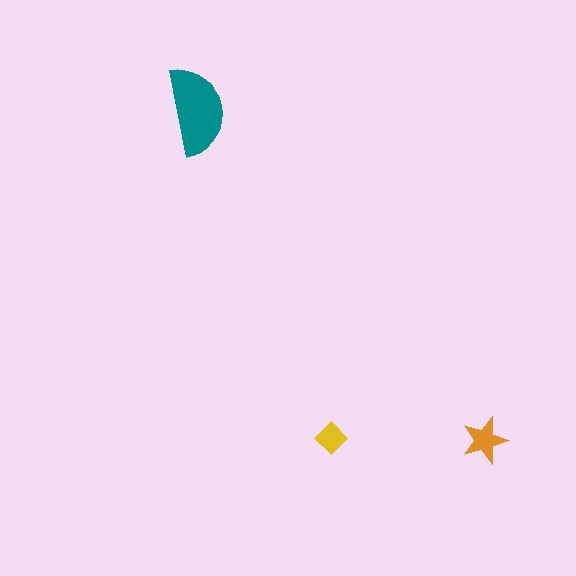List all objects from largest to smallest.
The teal semicircle, the orange star, the yellow diamond.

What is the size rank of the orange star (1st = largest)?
2nd.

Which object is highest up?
The teal semicircle is topmost.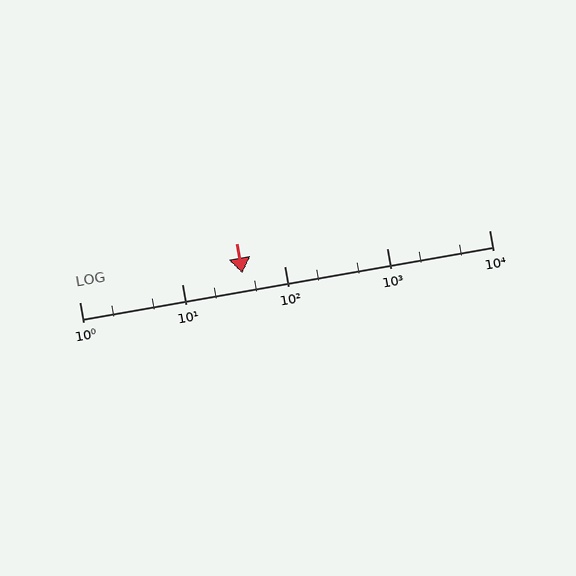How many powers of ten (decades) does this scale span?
The scale spans 4 decades, from 1 to 10000.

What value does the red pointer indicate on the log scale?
The pointer indicates approximately 39.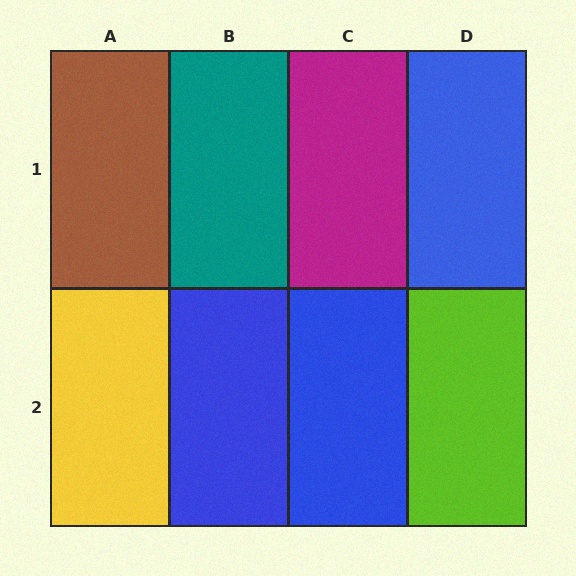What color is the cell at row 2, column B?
Blue.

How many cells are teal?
1 cell is teal.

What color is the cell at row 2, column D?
Lime.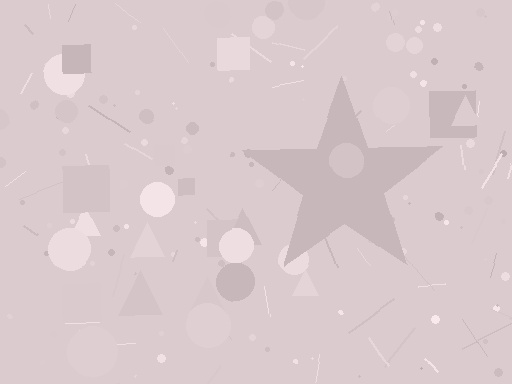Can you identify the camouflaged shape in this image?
The camouflaged shape is a star.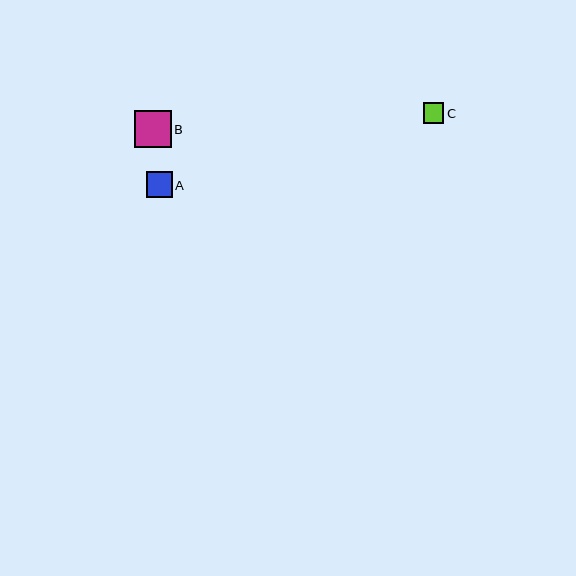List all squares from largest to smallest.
From largest to smallest: B, A, C.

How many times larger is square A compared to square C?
Square A is approximately 1.3 times the size of square C.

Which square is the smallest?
Square C is the smallest with a size of approximately 21 pixels.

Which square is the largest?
Square B is the largest with a size of approximately 37 pixels.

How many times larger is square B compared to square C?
Square B is approximately 1.8 times the size of square C.